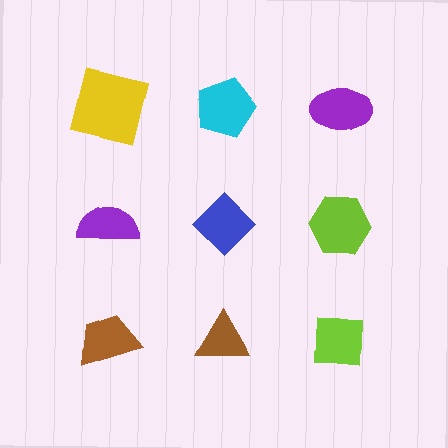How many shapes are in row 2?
3 shapes.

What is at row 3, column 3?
A lime square.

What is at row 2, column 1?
A purple semicircle.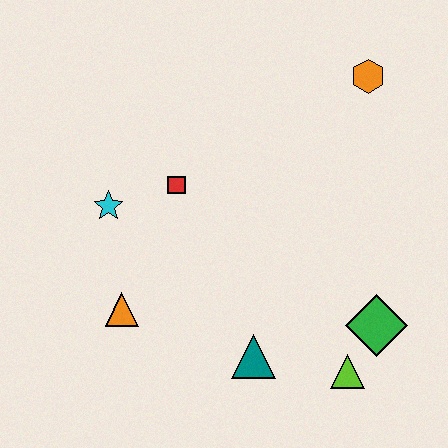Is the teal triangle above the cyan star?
No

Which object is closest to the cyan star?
The red square is closest to the cyan star.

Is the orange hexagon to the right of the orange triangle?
Yes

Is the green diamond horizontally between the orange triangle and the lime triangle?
No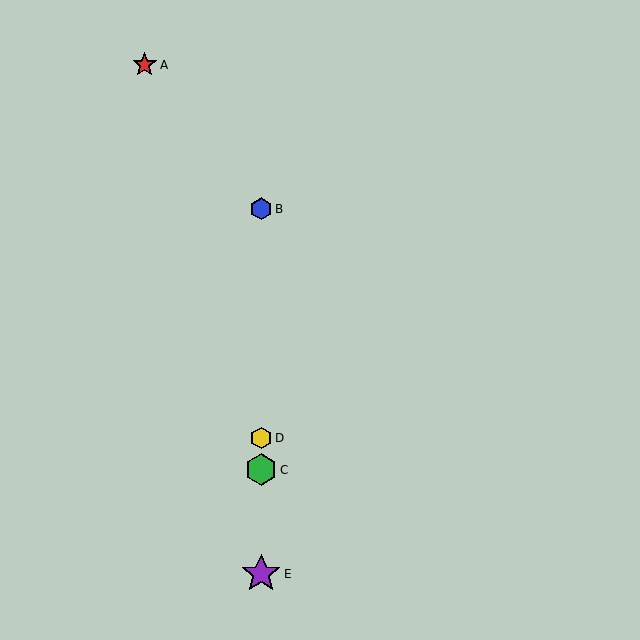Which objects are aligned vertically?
Objects B, C, D, E are aligned vertically.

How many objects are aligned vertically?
4 objects (B, C, D, E) are aligned vertically.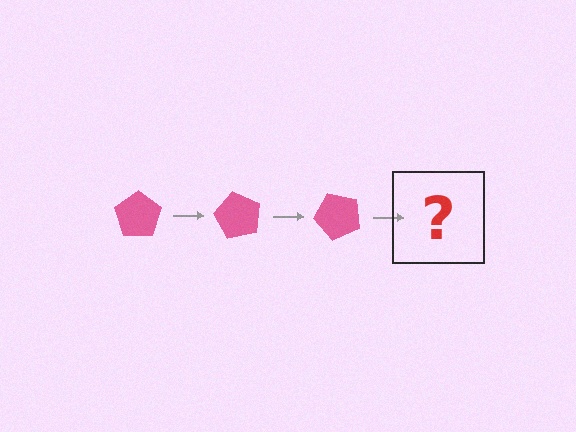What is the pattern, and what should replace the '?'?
The pattern is that the pentagon rotates 60 degrees each step. The '?' should be a pink pentagon rotated 180 degrees.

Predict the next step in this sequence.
The next step is a pink pentagon rotated 180 degrees.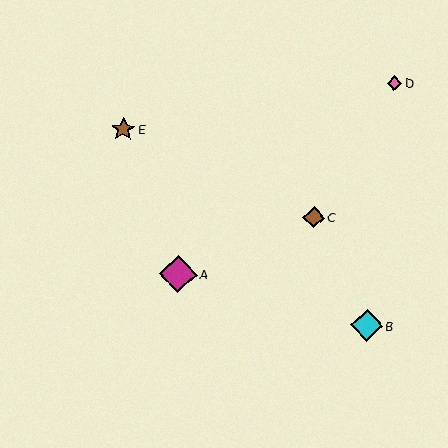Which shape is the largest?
The magenta diamond (labeled A) is the largest.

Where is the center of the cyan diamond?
The center of the cyan diamond is at (367, 325).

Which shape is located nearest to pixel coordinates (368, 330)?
The cyan diamond (labeled B) at (367, 325) is nearest to that location.